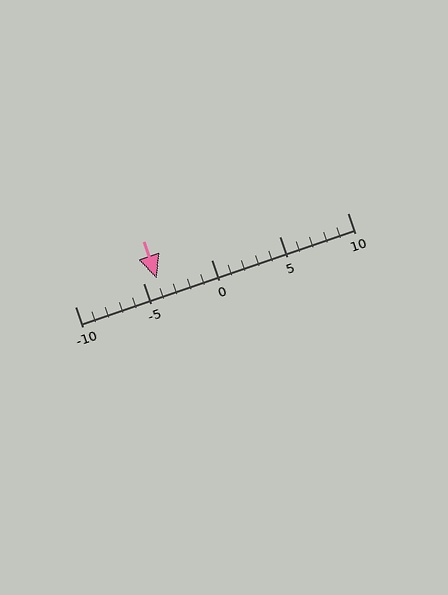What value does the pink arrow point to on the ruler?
The pink arrow points to approximately -4.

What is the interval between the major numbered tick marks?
The major tick marks are spaced 5 units apart.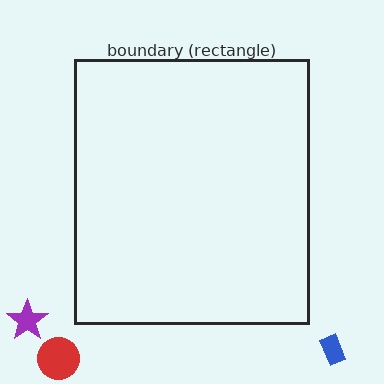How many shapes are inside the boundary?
0 inside, 3 outside.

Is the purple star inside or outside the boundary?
Outside.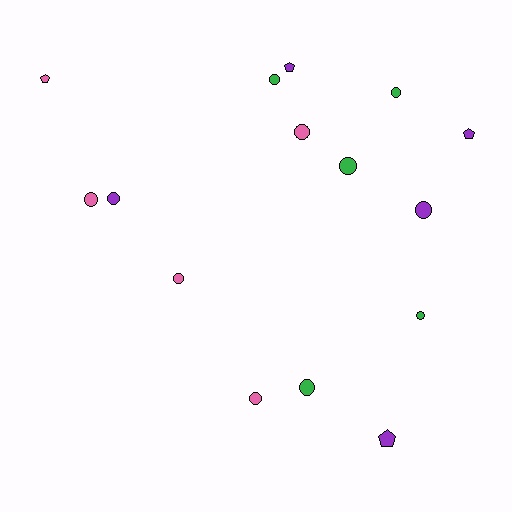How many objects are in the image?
There are 15 objects.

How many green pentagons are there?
There are no green pentagons.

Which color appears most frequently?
Green, with 5 objects.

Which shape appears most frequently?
Circle, with 11 objects.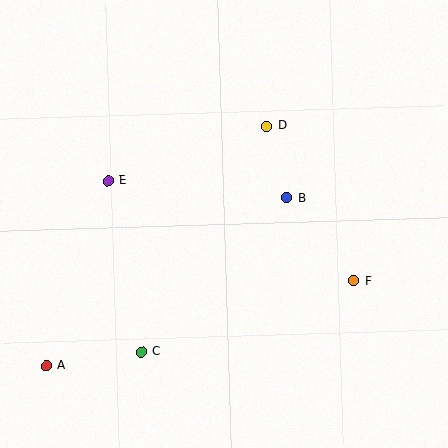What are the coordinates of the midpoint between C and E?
The midpoint between C and E is at (124, 266).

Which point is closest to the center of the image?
Point B at (287, 198) is closest to the center.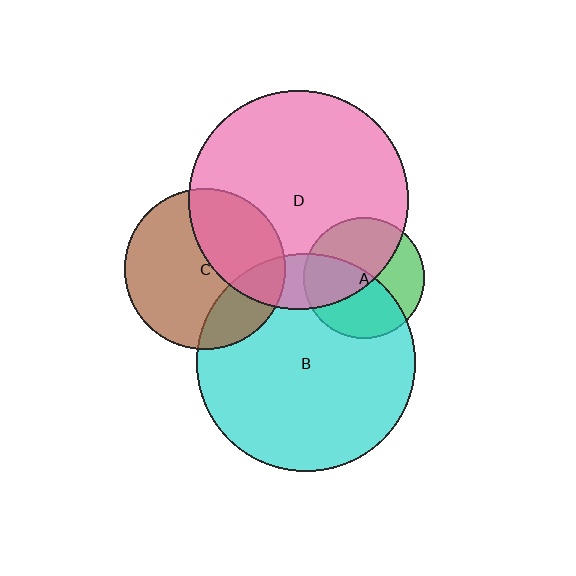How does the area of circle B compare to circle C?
Approximately 1.8 times.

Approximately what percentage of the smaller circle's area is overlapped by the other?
Approximately 50%.